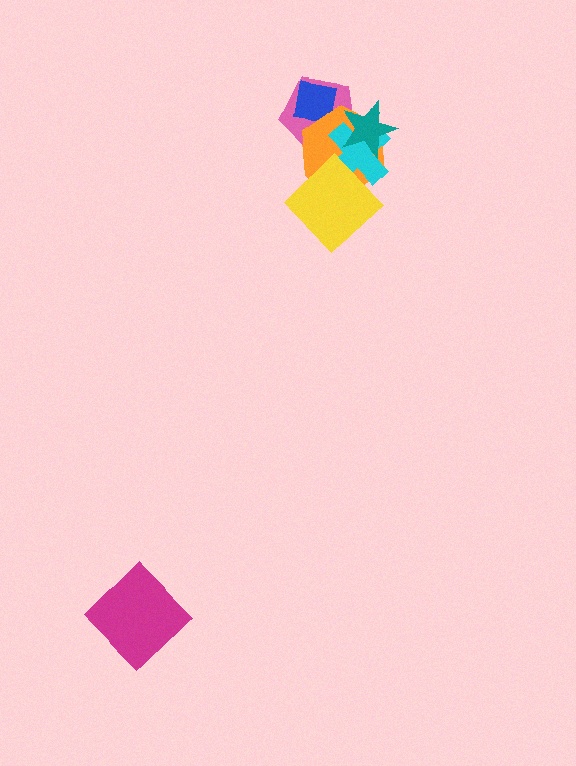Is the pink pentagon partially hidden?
Yes, it is partially covered by another shape.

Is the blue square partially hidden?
Yes, it is partially covered by another shape.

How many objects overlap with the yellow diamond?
2 objects overlap with the yellow diamond.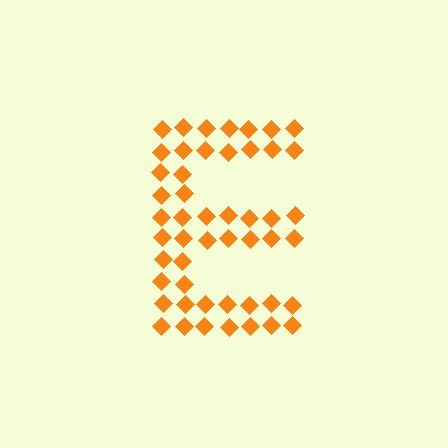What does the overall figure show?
The overall figure shows the letter E.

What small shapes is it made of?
It is made of small diamonds.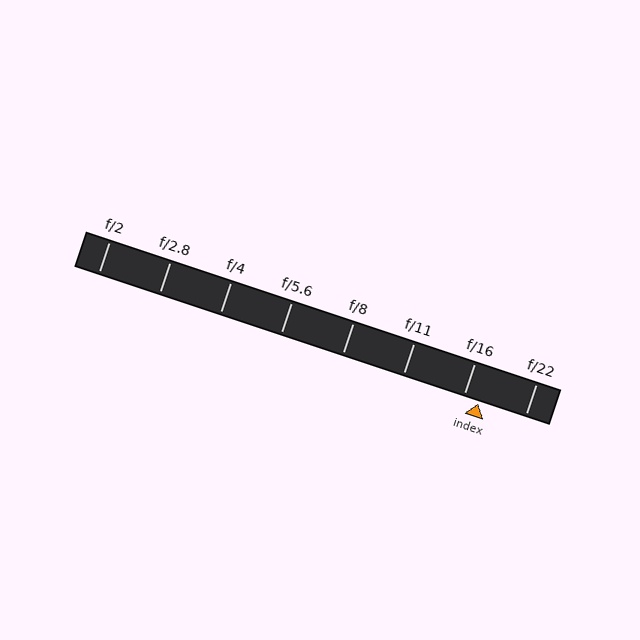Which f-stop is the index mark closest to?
The index mark is closest to f/16.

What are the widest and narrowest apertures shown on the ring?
The widest aperture shown is f/2 and the narrowest is f/22.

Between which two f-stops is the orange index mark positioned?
The index mark is between f/16 and f/22.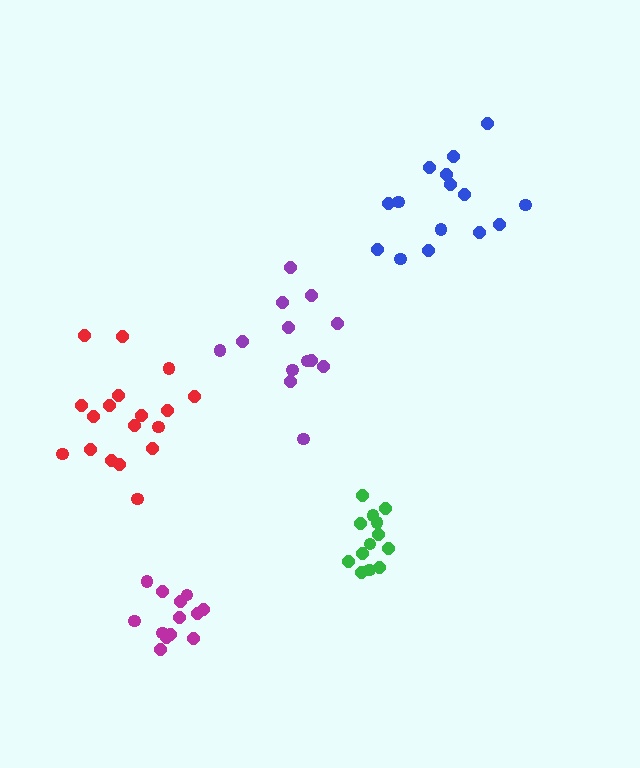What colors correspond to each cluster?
The clusters are colored: red, blue, magenta, green, purple.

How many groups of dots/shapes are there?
There are 5 groups.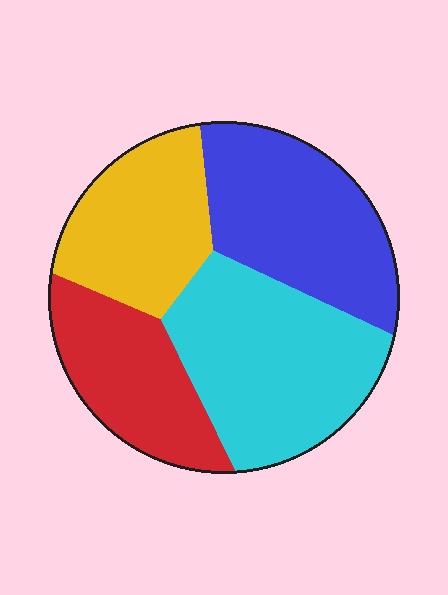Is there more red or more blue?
Blue.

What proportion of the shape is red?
Red takes up about one fifth (1/5) of the shape.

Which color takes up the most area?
Cyan, at roughly 30%.